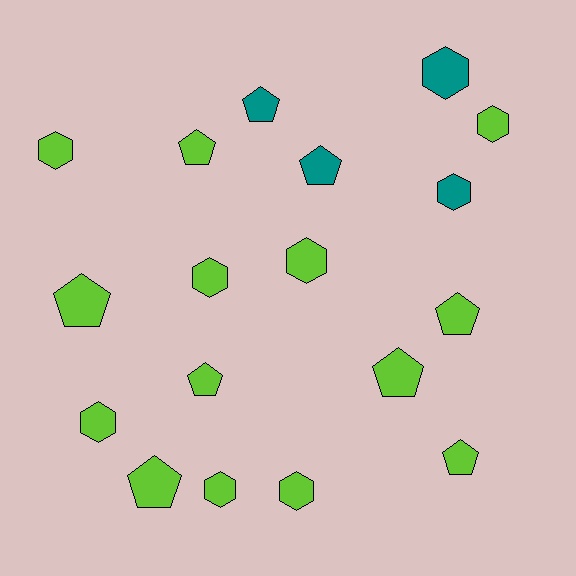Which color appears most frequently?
Lime, with 14 objects.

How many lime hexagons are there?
There are 7 lime hexagons.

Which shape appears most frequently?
Pentagon, with 9 objects.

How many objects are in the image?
There are 18 objects.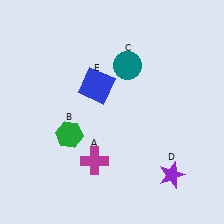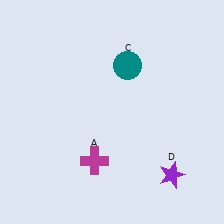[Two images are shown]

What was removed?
The green hexagon (B), the blue square (E) were removed in Image 2.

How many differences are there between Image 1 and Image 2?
There are 2 differences between the two images.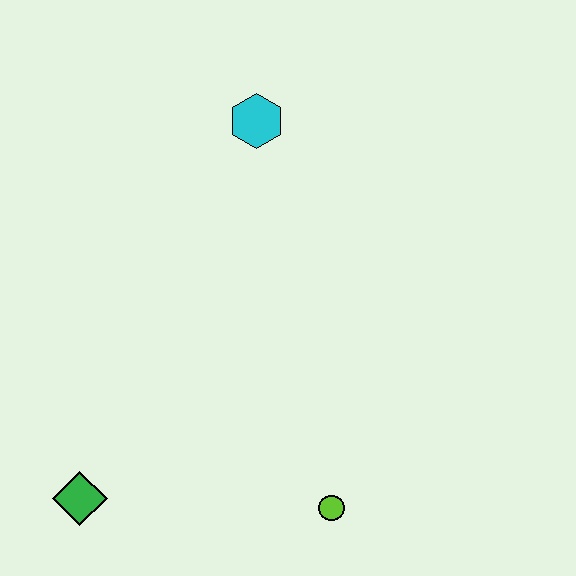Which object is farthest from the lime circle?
The cyan hexagon is farthest from the lime circle.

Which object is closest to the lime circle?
The green diamond is closest to the lime circle.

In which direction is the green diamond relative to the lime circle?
The green diamond is to the left of the lime circle.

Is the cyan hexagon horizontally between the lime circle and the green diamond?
Yes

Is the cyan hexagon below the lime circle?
No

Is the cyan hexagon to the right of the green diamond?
Yes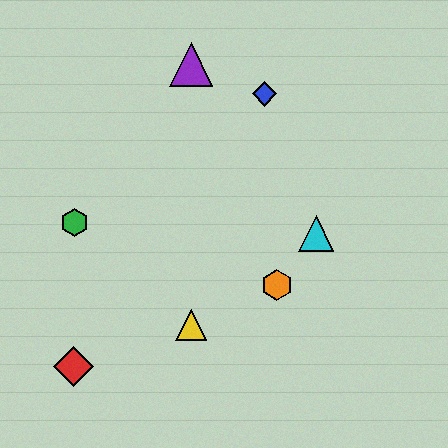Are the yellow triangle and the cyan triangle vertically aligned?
No, the yellow triangle is at x≈191 and the cyan triangle is at x≈316.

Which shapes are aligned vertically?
The yellow triangle, the purple triangle are aligned vertically.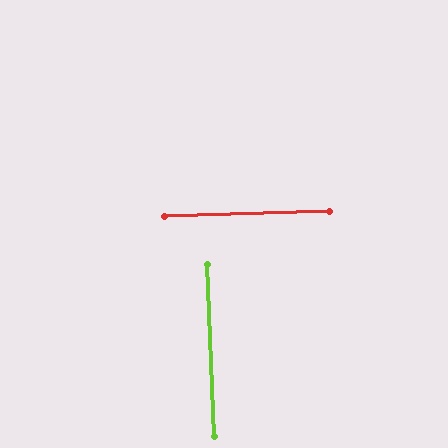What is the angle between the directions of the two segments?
Approximately 89 degrees.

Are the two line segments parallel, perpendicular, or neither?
Perpendicular — they meet at approximately 89°.